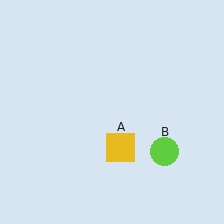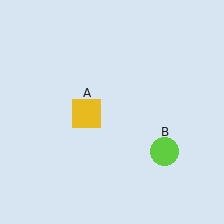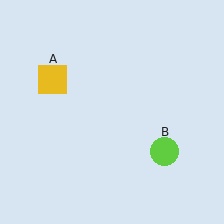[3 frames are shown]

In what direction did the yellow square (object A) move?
The yellow square (object A) moved up and to the left.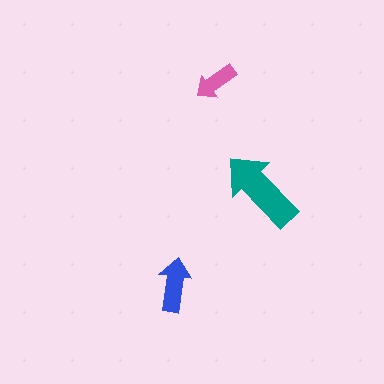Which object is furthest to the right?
The teal arrow is rightmost.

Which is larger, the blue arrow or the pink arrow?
The blue one.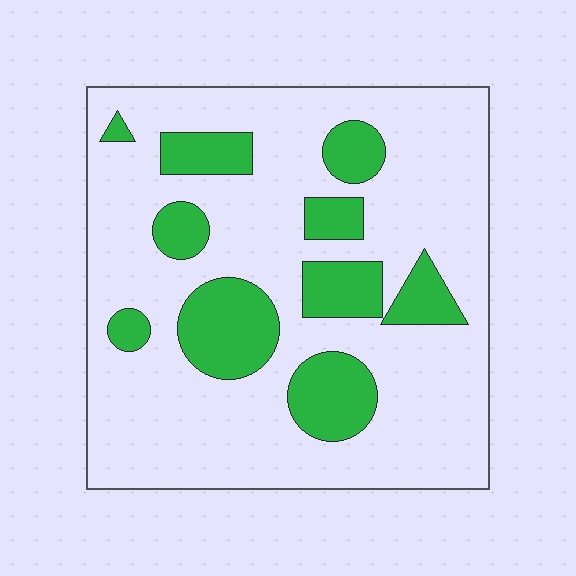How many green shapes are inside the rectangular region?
10.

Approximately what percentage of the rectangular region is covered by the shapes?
Approximately 25%.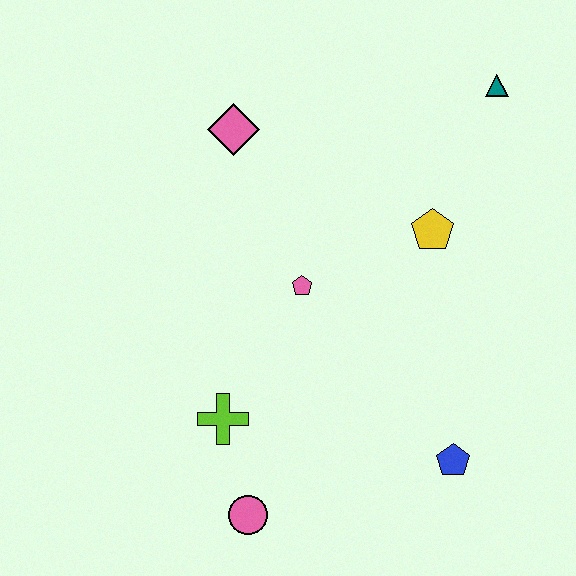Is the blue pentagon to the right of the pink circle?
Yes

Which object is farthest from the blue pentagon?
The pink diamond is farthest from the blue pentagon.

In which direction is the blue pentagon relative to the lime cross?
The blue pentagon is to the right of the lime cross.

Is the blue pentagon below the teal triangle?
Yes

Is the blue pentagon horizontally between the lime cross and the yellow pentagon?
No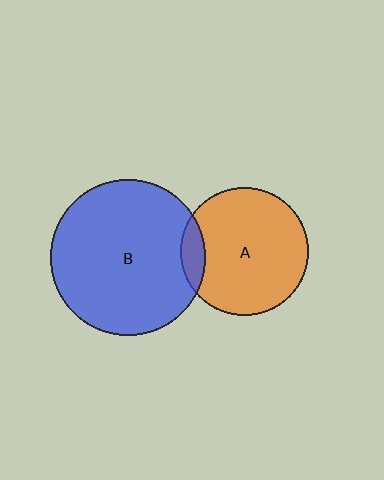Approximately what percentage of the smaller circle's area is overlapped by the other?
Approximately 10%.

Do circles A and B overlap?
Yes.